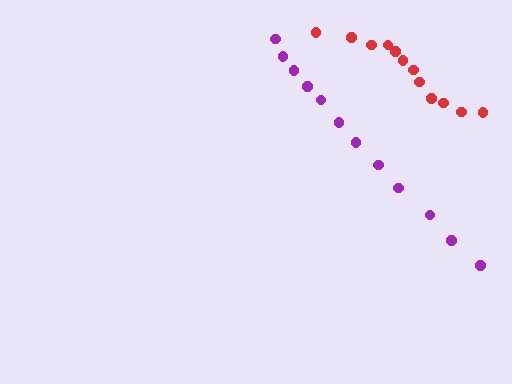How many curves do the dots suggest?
There are 2 distinct paths.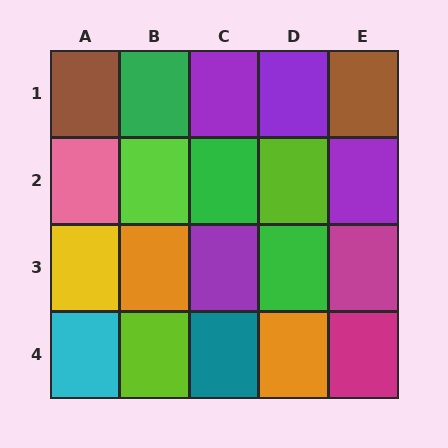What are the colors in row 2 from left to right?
Pink, lime, green, lime, purple.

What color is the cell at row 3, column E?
Magenta.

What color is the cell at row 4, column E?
Magenta.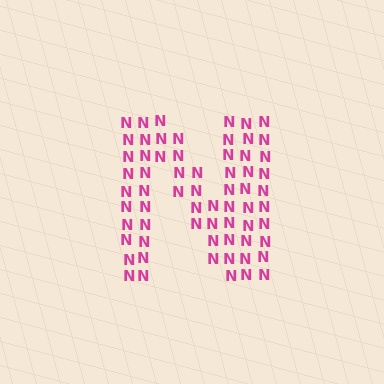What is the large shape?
The large shape is the letter N.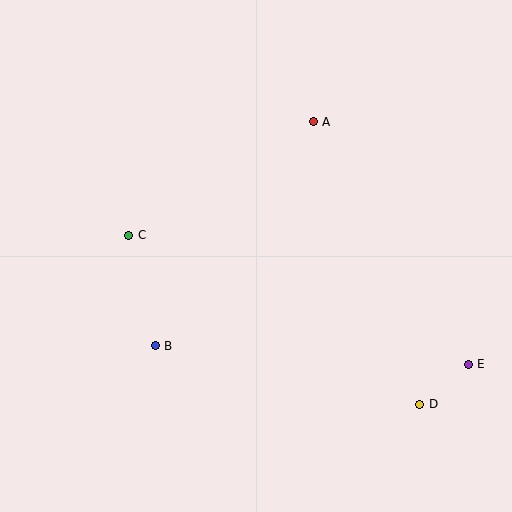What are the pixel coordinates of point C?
Point C is at (129, 235).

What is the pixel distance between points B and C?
The distance between B and C is 114 pixels.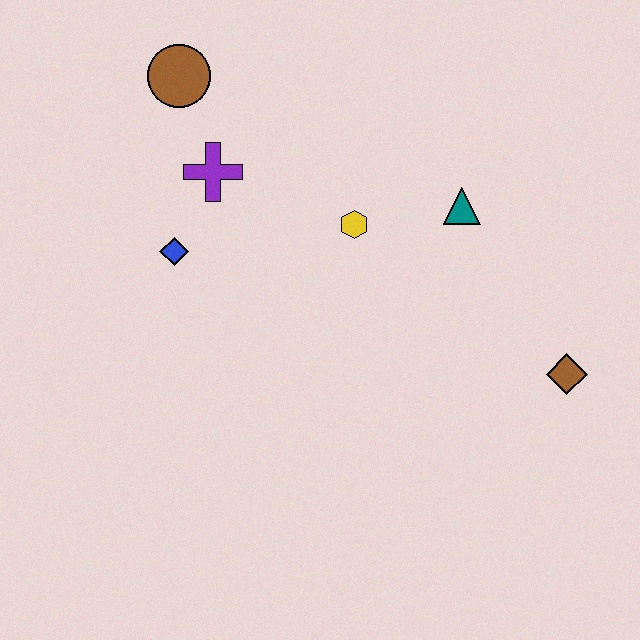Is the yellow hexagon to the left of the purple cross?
No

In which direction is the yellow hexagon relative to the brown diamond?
The yellow hexagon is to the left of the brown diamond.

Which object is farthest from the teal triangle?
The brown circle is farthest from the teal triangle.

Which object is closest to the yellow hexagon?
The teal triangle is closest to the yellow hexagon.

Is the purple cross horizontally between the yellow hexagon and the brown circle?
Yes